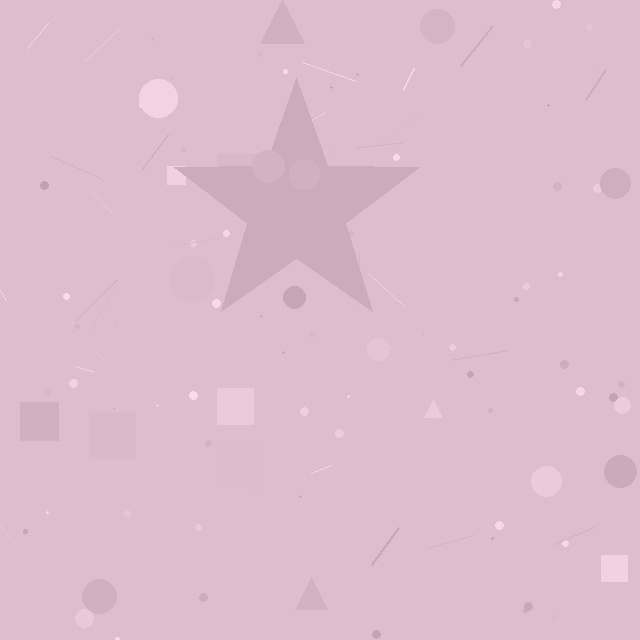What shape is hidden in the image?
A star is hidden in the image.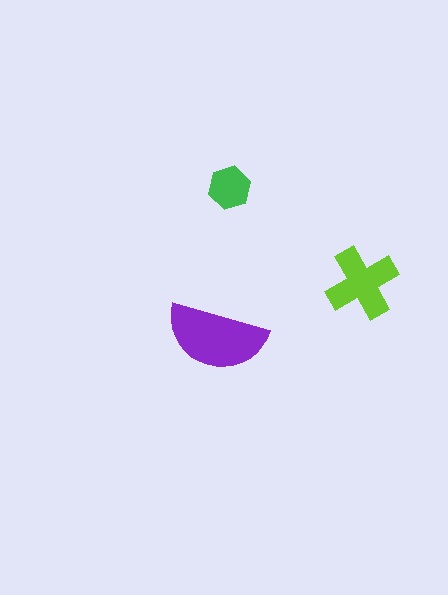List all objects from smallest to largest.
The green hexagon, the lime cross, the purple semicircle.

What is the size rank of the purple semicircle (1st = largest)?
1st.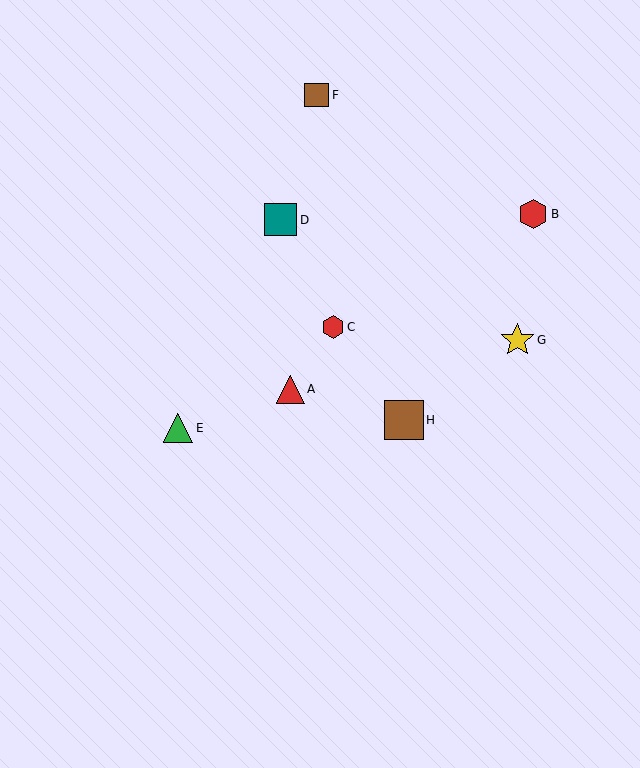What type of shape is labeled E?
Shape E is a green triangle.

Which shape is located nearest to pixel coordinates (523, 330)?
The yellow star (labeled G) at (517, 340) is nearest to that location.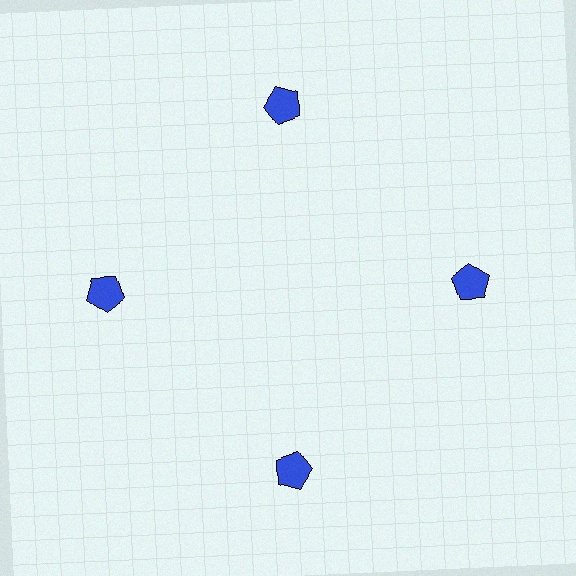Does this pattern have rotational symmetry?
Yes, this pattern has 4-fold rotational symmetry. It looks the same after rotating 90 degrees around the center.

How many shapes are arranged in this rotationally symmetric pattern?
There are 4 shapes, arranged in 4 groups of 1.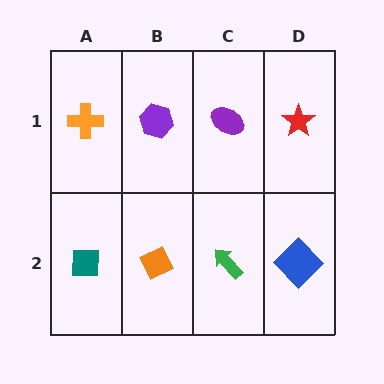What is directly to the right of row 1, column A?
A purple hexagon.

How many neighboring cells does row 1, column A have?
2.